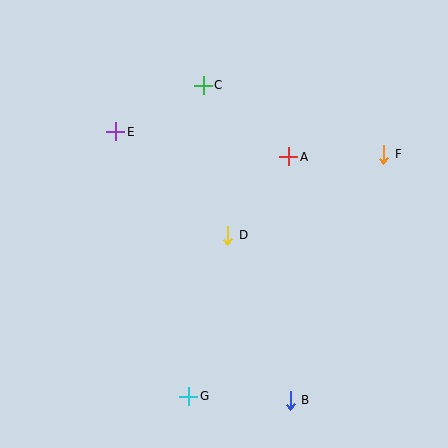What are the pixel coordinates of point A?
Point A is at (289, 157).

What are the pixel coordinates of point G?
Point G is at (189, 396).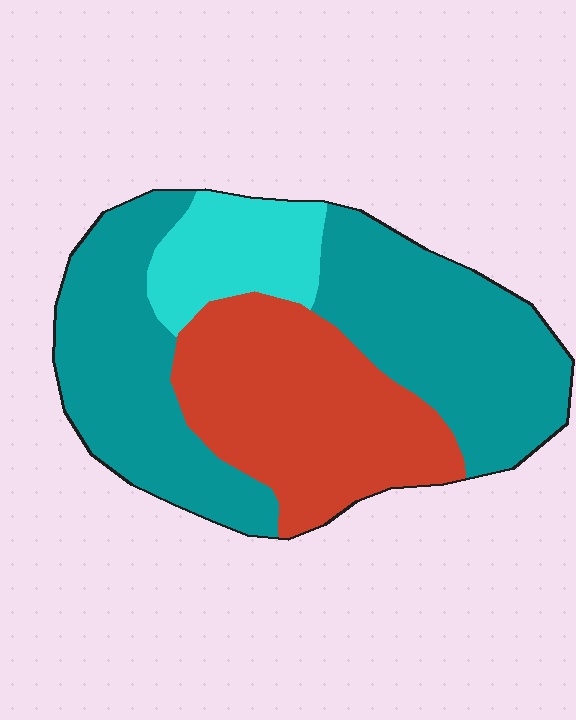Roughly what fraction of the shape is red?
Red covers around 30% of the shape.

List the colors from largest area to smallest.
From largest to smallest: teal, red, cyan.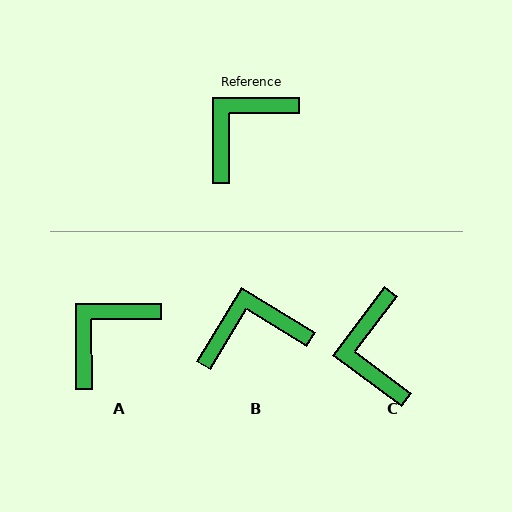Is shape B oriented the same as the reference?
No, it is off by about 31 degrees.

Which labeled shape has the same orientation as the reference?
A.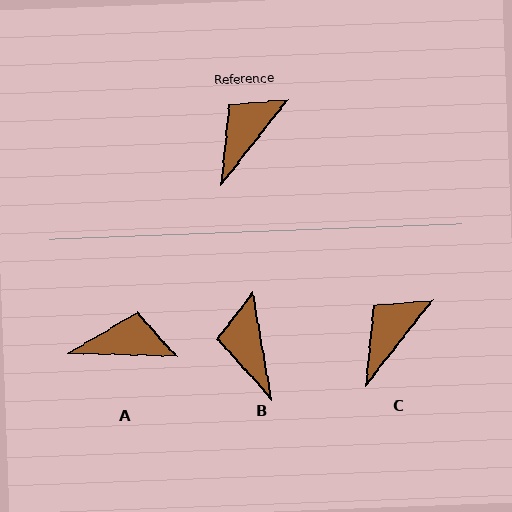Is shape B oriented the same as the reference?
No, it is off by about 48 degrees.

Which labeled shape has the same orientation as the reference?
C.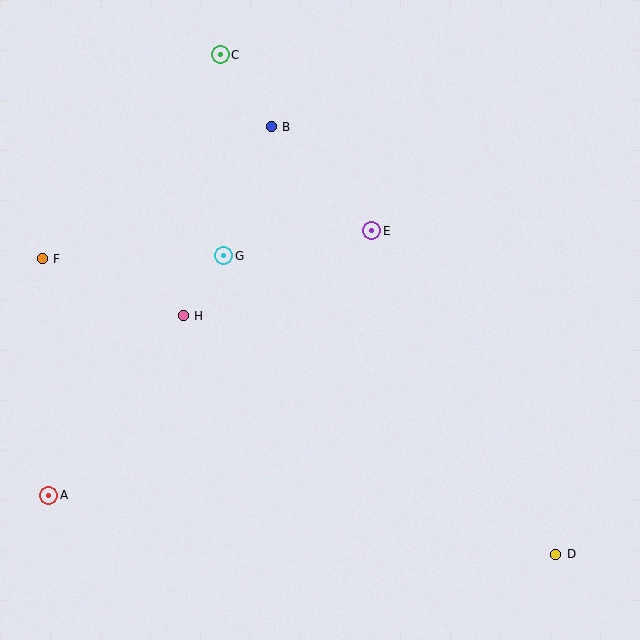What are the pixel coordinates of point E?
Point E is at (372, 231).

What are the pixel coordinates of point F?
Point F is at (42, 259).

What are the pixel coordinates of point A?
Point A is at (49, 495).